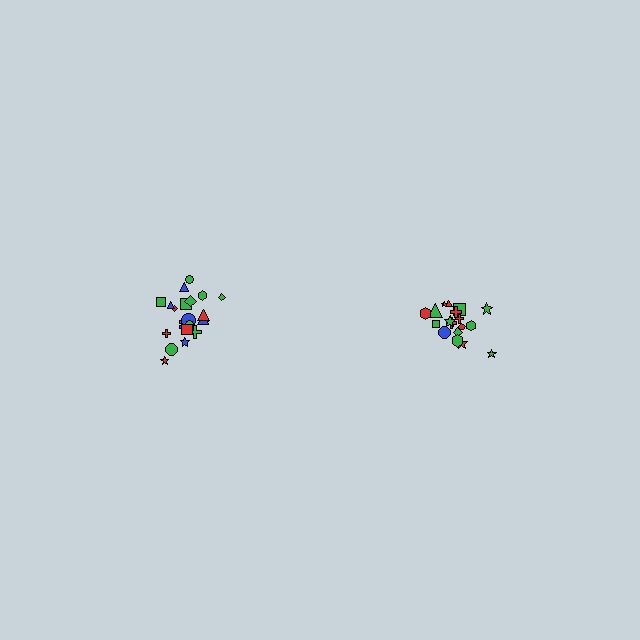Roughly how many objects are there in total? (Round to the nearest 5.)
Roughly 40 objects in total.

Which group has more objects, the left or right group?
The left group.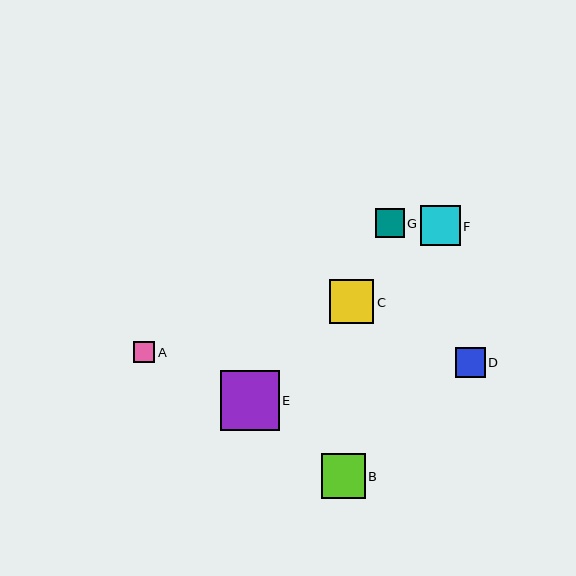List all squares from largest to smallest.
From largest to smallest: E, B, C, F, D, G, A.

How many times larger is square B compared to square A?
Square B is approximately 2.1 times the size of square A.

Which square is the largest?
Square E is the largest with a size of approximately 59 pixels.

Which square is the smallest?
Square A is the smallest with a size of approximately 21 pixels.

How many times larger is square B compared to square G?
Square B is approximately 1.6 times the size of square G.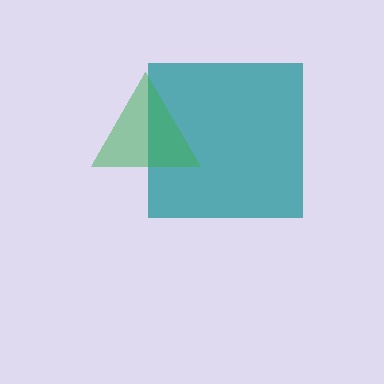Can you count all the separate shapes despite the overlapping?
Yes, there are 2 separate shapes.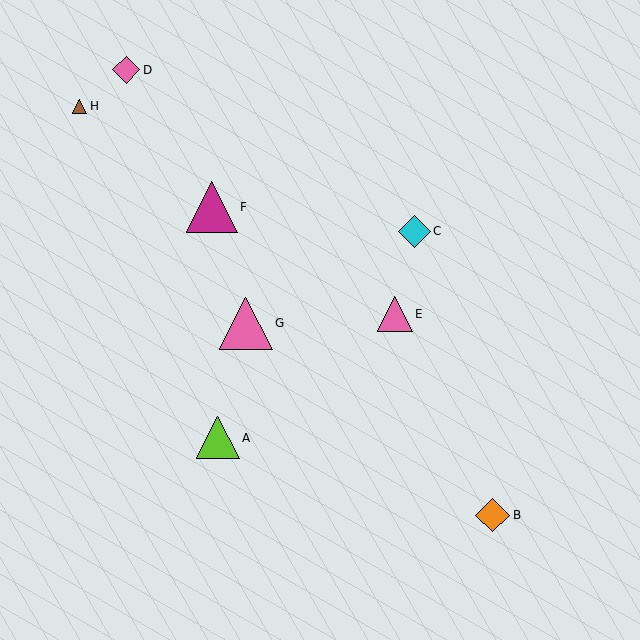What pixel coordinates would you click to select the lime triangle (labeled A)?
Click at (218, 438) to select the lime triangle A.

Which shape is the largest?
The pink triangle (labeled G) is the largest.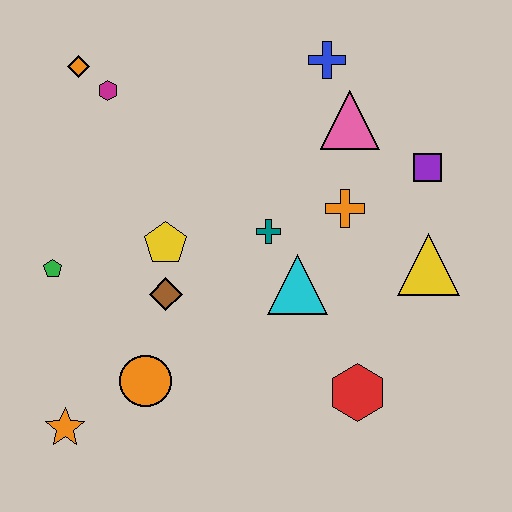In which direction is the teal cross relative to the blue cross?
The teal cross is below the blue cross.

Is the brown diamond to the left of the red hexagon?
Yes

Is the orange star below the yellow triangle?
Yes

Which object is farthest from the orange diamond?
The red hexagon is farthest from the orange diamond.